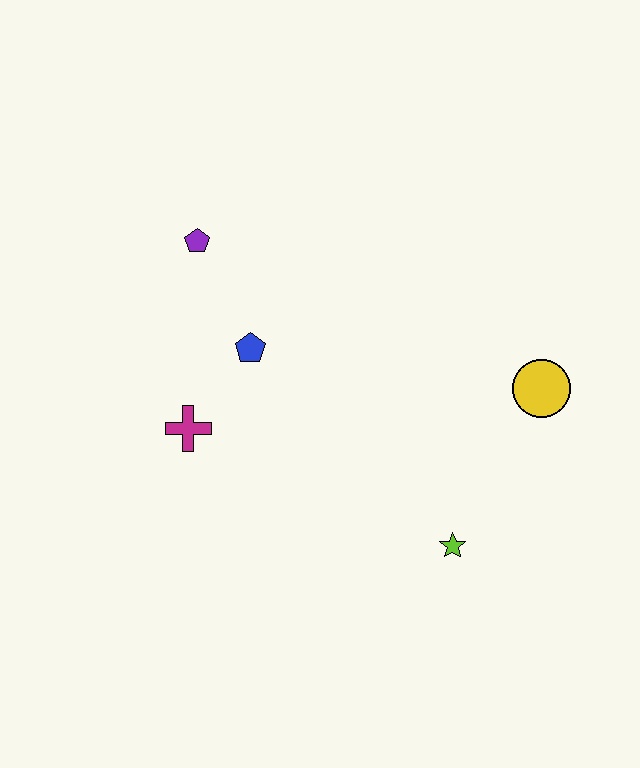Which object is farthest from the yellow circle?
The purple pentagon is farthest from the yellow circle.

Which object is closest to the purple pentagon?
The blue pentagon is closest to the purple pentagon.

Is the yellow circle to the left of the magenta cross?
No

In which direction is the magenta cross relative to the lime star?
The magenta cross is to the left of the lime star.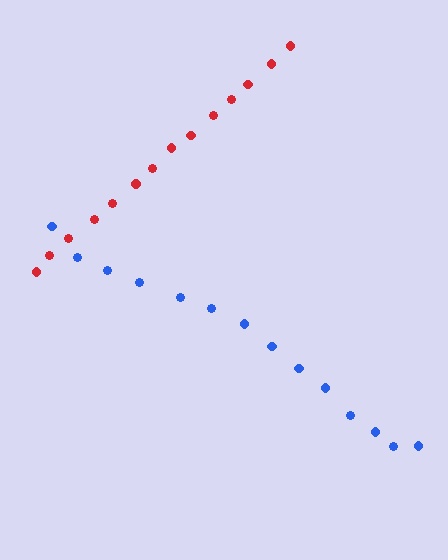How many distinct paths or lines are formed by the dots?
There are 2 distinct paths.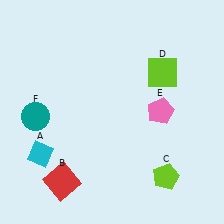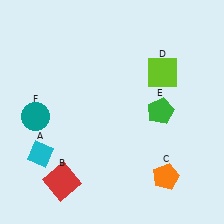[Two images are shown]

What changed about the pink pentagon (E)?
In Image 1, E is pink. In Image 2, it changed to green.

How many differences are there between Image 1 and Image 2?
There are 2 differences between the two images.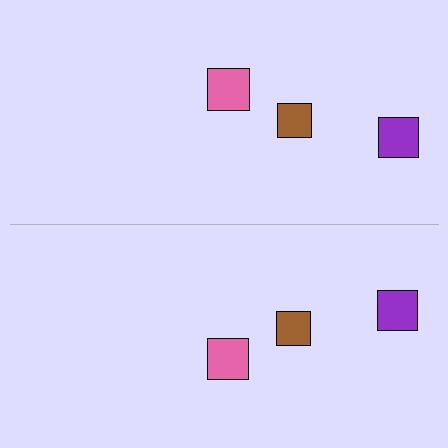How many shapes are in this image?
There are 6 shapes in this image.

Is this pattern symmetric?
Yes, this pattern has bilateral (reflection) symmetry.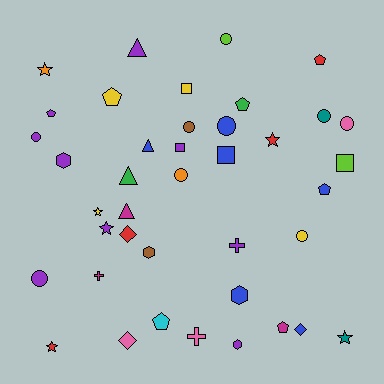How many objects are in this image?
There are 40 objects.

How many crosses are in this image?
There are 3 crosses.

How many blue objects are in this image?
There are 6 blue objects.